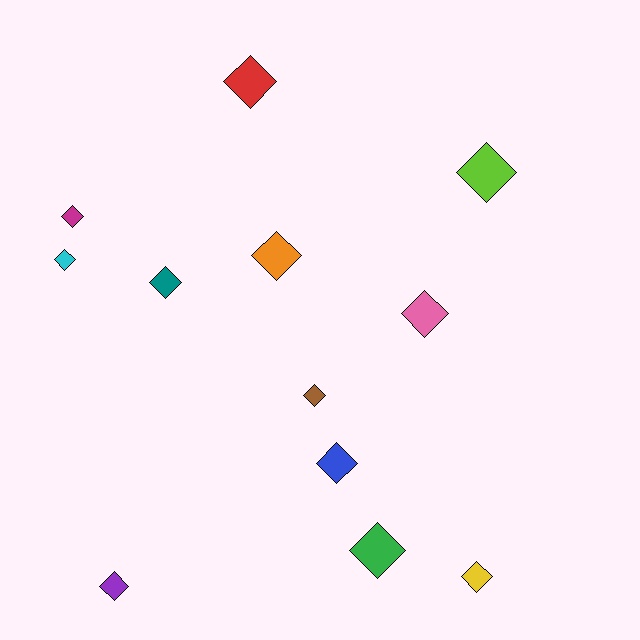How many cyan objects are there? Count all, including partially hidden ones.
There is 1 cyan object.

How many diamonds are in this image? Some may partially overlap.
There are 12 diamonds.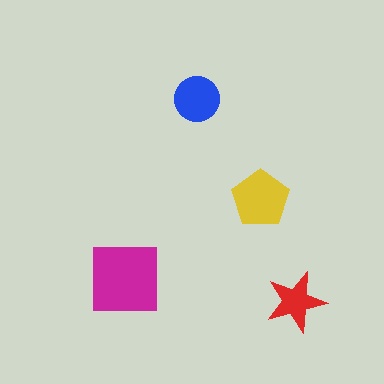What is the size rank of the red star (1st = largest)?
4th.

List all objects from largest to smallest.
The magenta square, the yellow pentagon, the blue circle, the red star.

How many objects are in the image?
There are 4 objects in the image.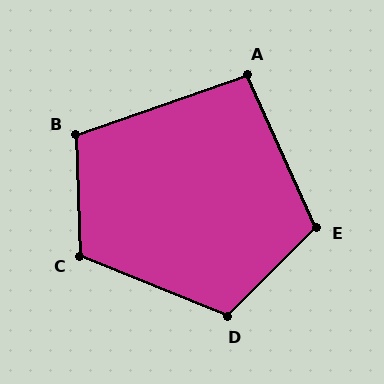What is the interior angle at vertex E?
Approximately 111 degrees (obtuse).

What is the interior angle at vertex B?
Approximately 108 degrees (obtuse).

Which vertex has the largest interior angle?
C, at approximately 114 degrees.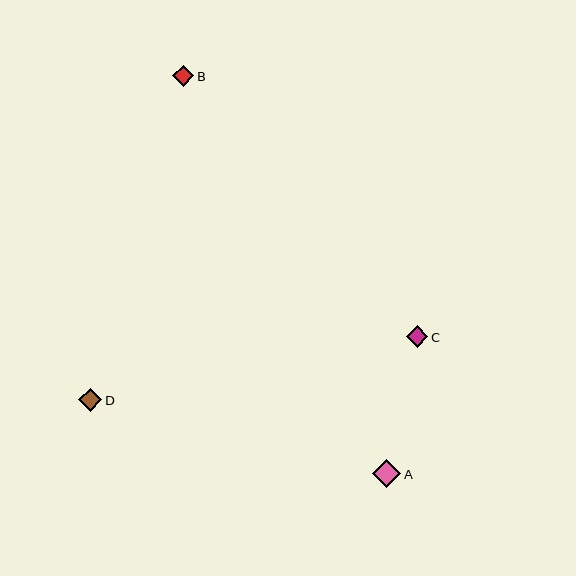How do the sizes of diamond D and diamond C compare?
Diamond D and diamond C are approximately the same size.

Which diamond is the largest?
Diamond A is the largest with a size of approximately 29 pixels.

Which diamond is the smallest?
Diamond B is the smallest with a size of approximately 21 pixels.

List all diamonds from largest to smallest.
From largest to smallest: A, D, C, B.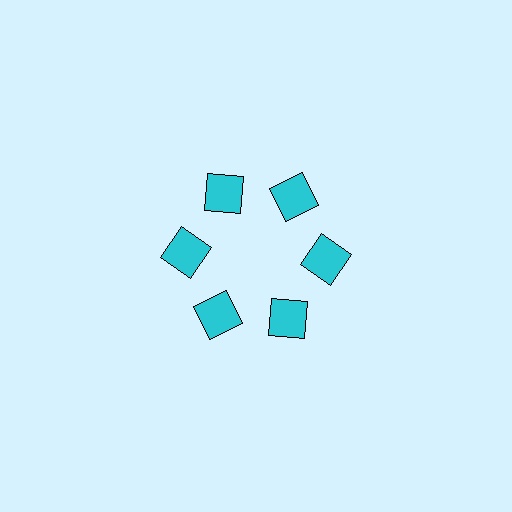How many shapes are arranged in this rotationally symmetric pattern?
There are 6 shapes, arranged in 6 groups of 1.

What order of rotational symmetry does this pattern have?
This pattern has 6-fold rotational symmetry.